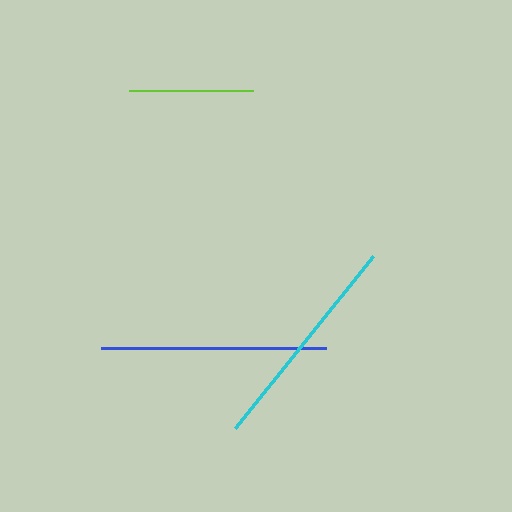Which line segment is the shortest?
The lime line is the shortest at approximately 124 pixels.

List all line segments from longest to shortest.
From longest to shortest: blue, cyan, lime.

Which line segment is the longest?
The blue line is the longest at approximately 226 pixels.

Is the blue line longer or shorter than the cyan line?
The blue line is longer than the cyan line.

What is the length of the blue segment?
The blue segment is approximately 226 pixels long.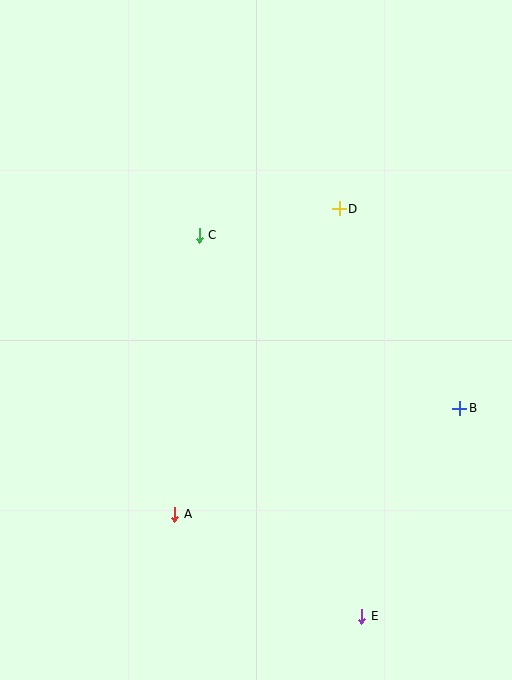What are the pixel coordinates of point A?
Point A is at (175, 514).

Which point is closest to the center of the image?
Point C at (199, 235) is closest to the center.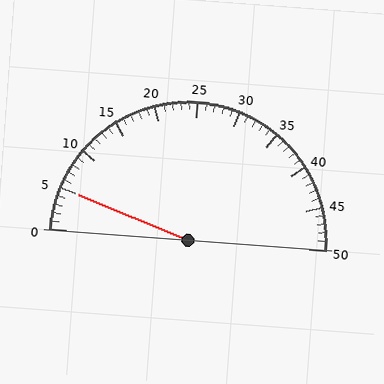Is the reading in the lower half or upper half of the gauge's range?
The reading is in the lower half of the range (0 to 50).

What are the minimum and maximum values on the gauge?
The gauge ranges from 0 to 50.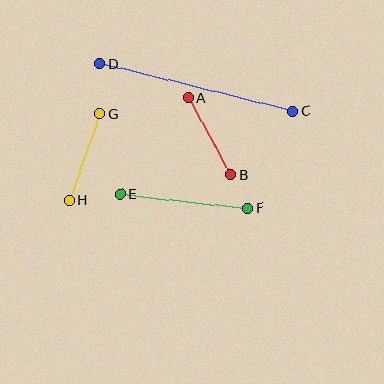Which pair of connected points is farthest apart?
Points C and D are farthest apart.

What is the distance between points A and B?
The distance is approximately 88 pixels.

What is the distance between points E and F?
The distance is approximately 129 pixels.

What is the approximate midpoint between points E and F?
The midpoint is at approximately (184, 201) pixels.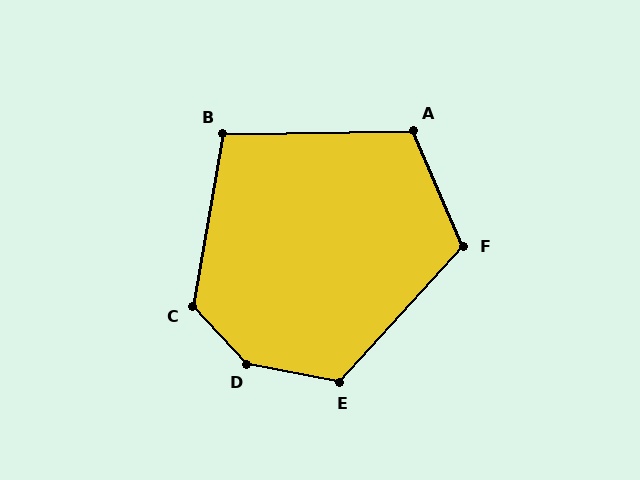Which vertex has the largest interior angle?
D, at approximately 145 degrees.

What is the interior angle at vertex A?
Approximately 112 degrees (obtuse).